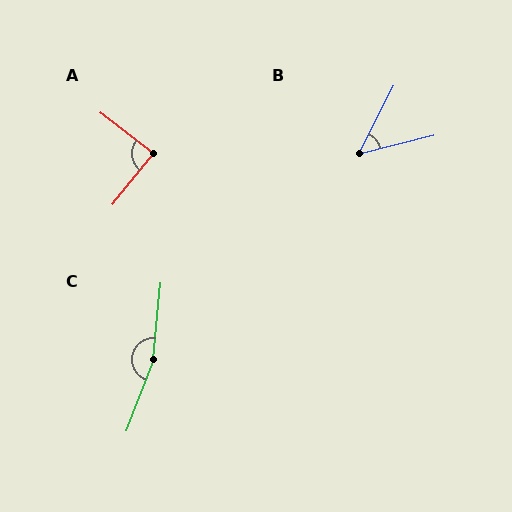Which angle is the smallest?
B, at approximately 49 degrees.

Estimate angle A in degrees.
Approximately 88 degrees.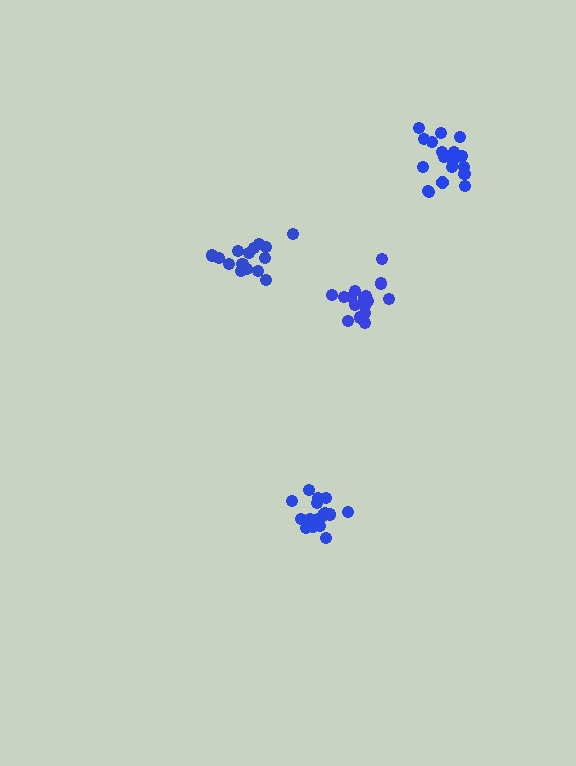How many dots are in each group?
Group 1: 19 dots, Group 2: 17 dots, Group 3: 16 dots, Group 4: 16 dots (68 total).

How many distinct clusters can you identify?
There are 4 distinct clusters.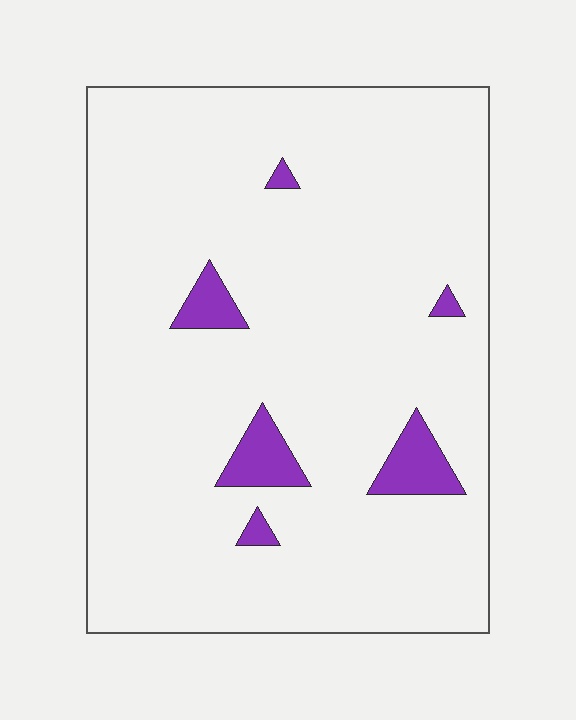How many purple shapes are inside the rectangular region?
6.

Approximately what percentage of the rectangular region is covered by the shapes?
Approximately 5%.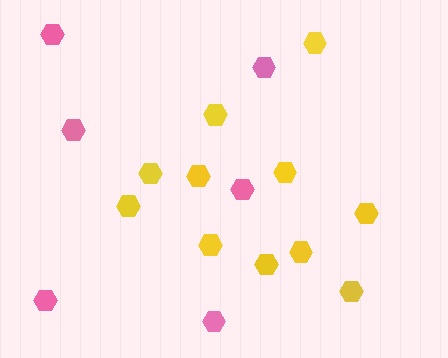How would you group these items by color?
There are 2 groups: one group of yellow hexagons (11) and one group of pink hexagons (6).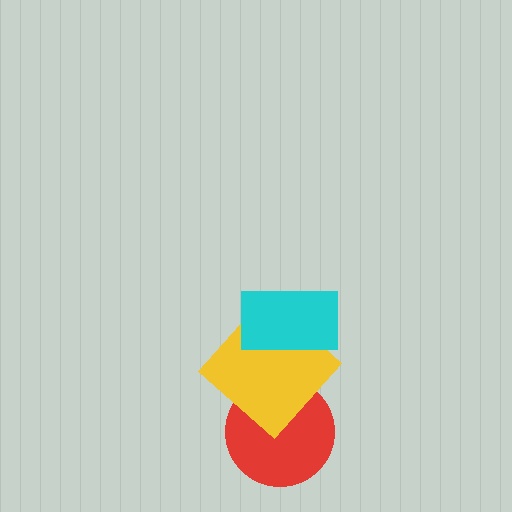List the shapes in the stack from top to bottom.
From top to bottom: the cyan rectangle, the yellow diamond, the red circle.